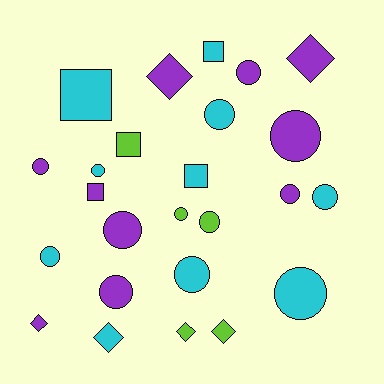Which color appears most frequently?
Purple, with 10 objects.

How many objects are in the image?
There are 25 objects.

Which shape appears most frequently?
Circle, with 14 objects.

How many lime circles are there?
There are 2 lime circles.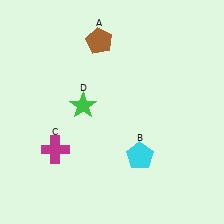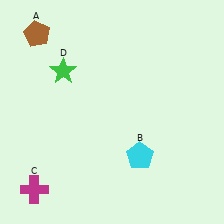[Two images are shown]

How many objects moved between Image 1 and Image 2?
3 objects moved between the two images.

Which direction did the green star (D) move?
The green star (D) moved up.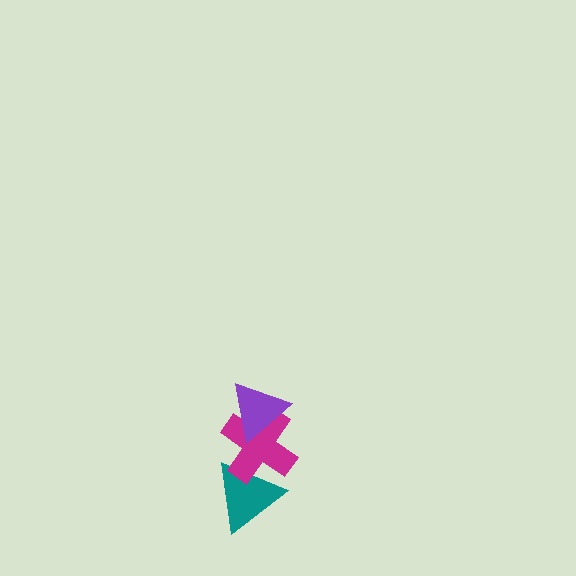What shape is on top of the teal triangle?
The magenta cross is on top of the teal triangle.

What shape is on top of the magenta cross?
The purple triangle is on top of the magenta cross.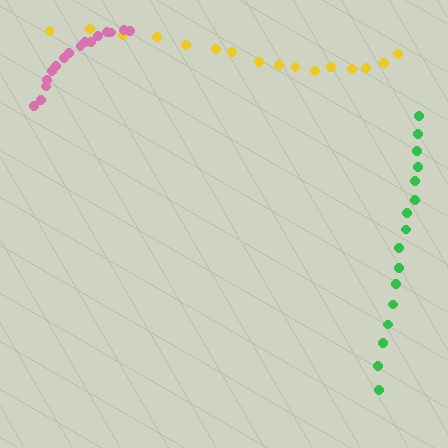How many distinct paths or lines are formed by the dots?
There are 3 distinct paths.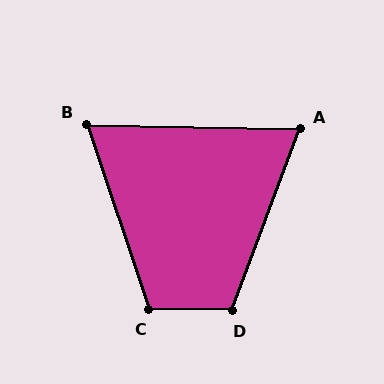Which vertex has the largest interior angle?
D, at approximately 110 degrees.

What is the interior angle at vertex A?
Approximately 71 degrees (acute).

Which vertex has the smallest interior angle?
B, at approximately 70 degrees.